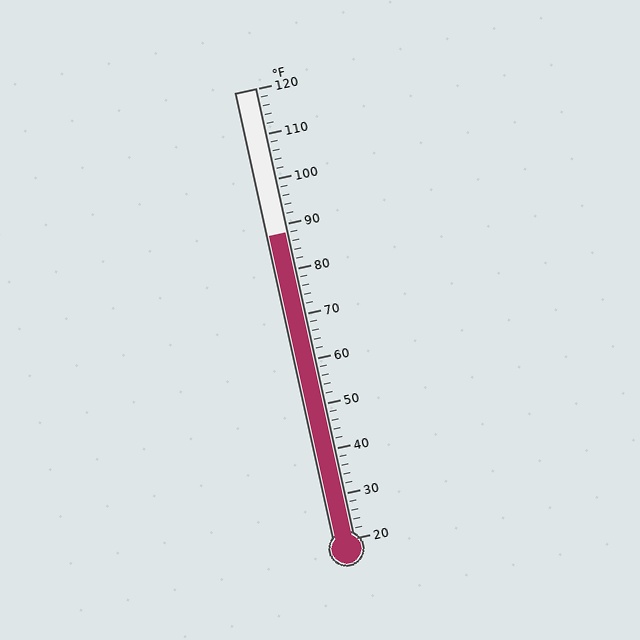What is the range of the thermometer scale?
The thermometer scale ranges from 20°F to 120°F.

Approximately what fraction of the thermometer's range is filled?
The thermometer is filled to approximately 70% of its range.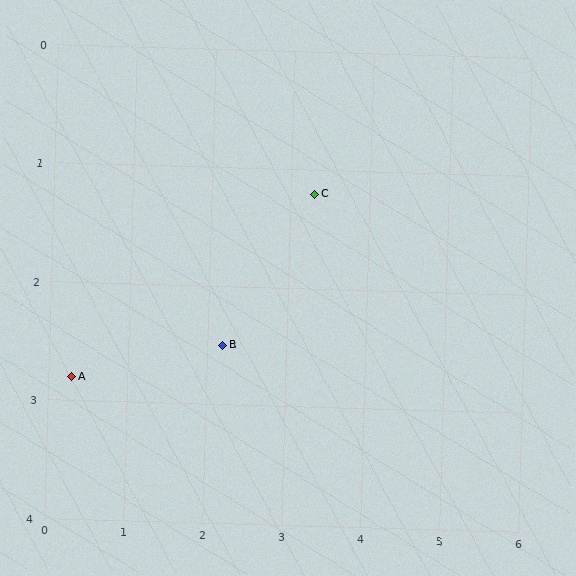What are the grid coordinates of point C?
Point C is at approximately (3.3, 1.2).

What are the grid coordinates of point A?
Point A is at approximately (0.3, 2.8).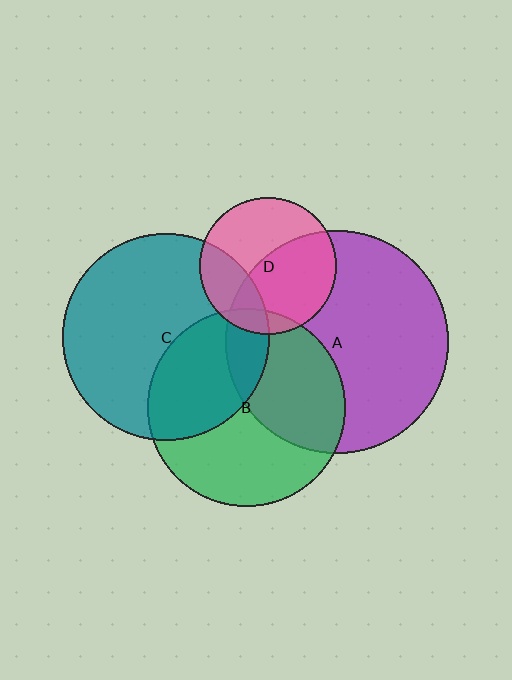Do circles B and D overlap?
Yes.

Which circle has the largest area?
Circle A (purple).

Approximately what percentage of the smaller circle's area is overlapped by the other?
Approximately 10%.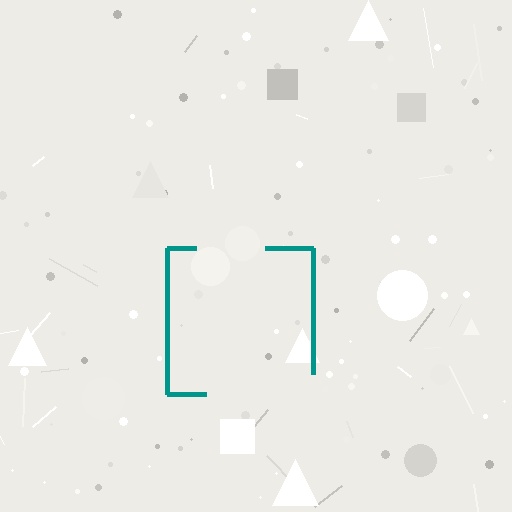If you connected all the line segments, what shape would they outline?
They would outline a square.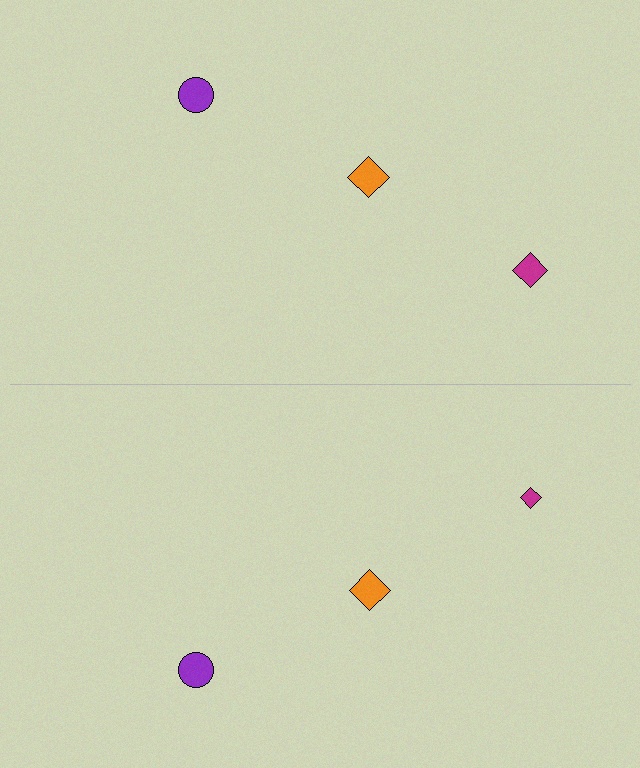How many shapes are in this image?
There are 6 shapes in this image.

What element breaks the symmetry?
The magenta diamond on the bottom side has a different size than its mirror counterpart.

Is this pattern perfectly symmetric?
No, the pattern is not perfectly symmetric. The magenta diamond on the bottom side has a different size than its mirror counterpart.